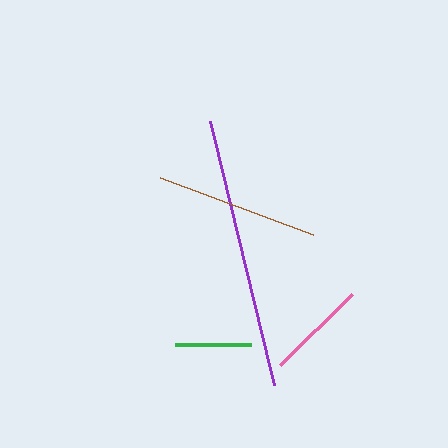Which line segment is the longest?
The purple line is the longest at approximately 271 pixels.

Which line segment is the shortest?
The green line is the shortest at approximately 76 pixels.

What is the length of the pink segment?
The pink segment is approximately 101 pixels long.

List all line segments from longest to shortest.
From longest to shortest: purple, brown, pink, green.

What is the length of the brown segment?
The brown segment is approximately 163 pixels long.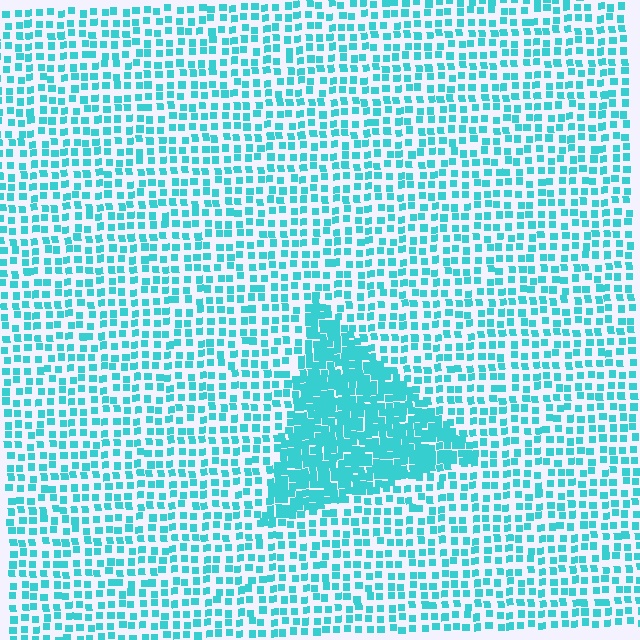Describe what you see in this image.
The image contains small cyan elements arranged at two different densities. A triangle-shaped region is visible where the elements are more densely packed than the surrounding area.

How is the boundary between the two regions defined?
The boundary is defined by a change in element density (approximately 2.3x ratio). All elements are the same color, size, and shape.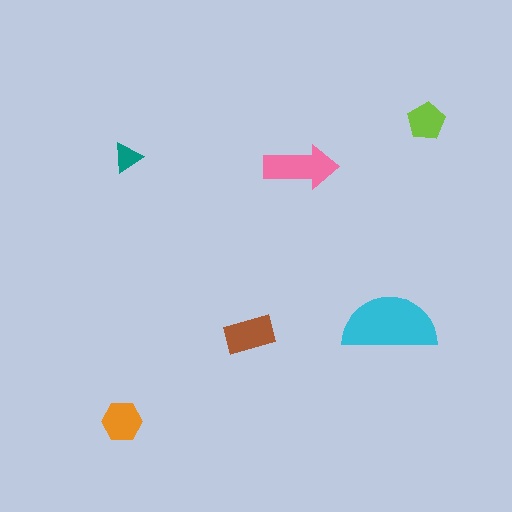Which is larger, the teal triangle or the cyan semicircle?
The cyan semicircle.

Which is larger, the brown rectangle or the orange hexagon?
The brown rectangle.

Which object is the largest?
The cyan semicircle.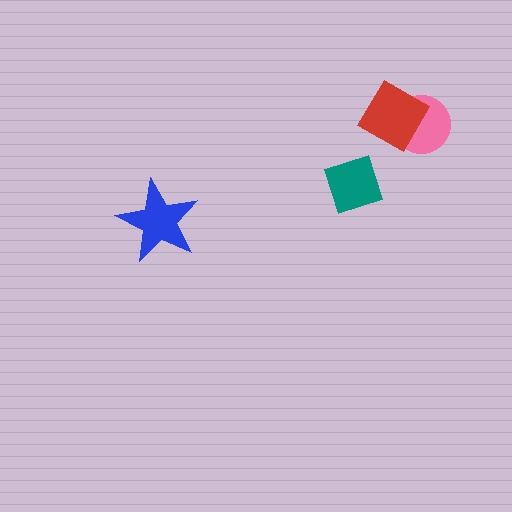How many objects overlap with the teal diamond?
0 objects overlap with the teal diamond.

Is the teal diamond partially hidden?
No, no other shape covers it.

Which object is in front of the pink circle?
The red square is in front of the pink circle.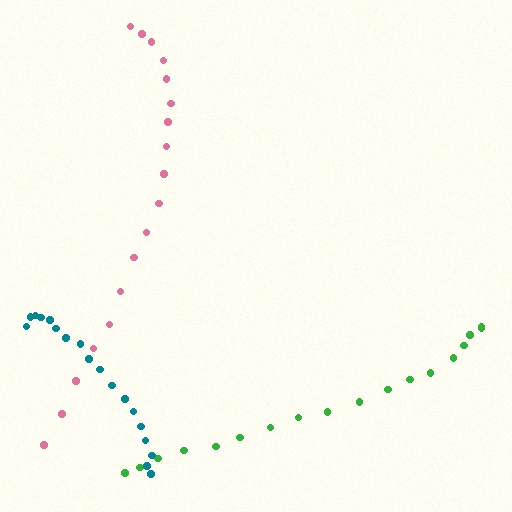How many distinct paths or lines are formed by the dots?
There are 3 distinct paths.